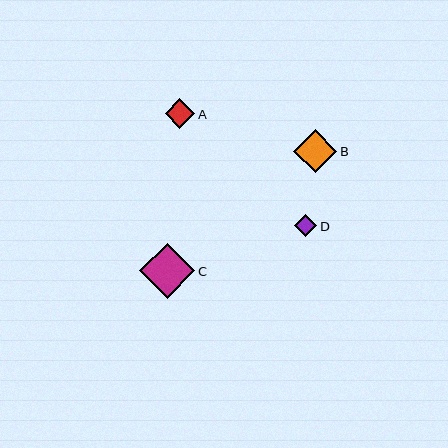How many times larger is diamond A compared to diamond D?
Diamond A is approximately 1.3 times the size of diamond D.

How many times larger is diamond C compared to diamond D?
Diamond C is approximately 2.5 times the size of diamond D.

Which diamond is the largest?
Diamond C is the largest with a size of approximately 55 pixels.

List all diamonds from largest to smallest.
From largest to smallest: C, B, A, D.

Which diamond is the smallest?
Diamond D is the smallest with a size of approximately 22 pixels.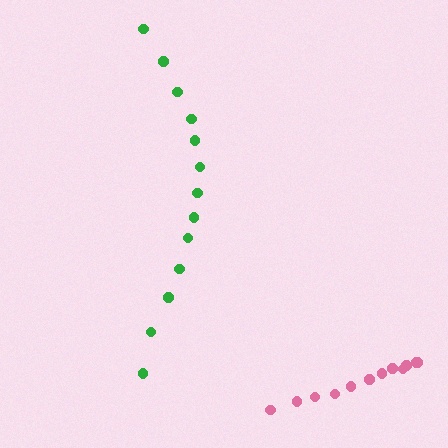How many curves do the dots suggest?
There are 2 distinct paths.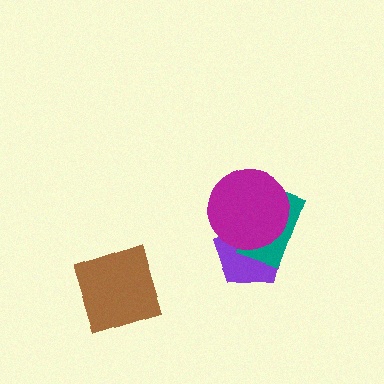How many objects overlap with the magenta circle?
2 objects overlap with the magenta circle.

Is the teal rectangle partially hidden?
Yes, it is partially covered by another shape.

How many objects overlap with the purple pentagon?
2 objects overlap with the purple pentagon.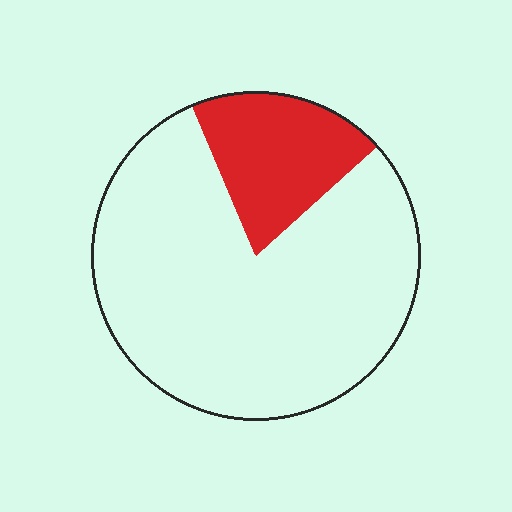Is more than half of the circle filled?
No.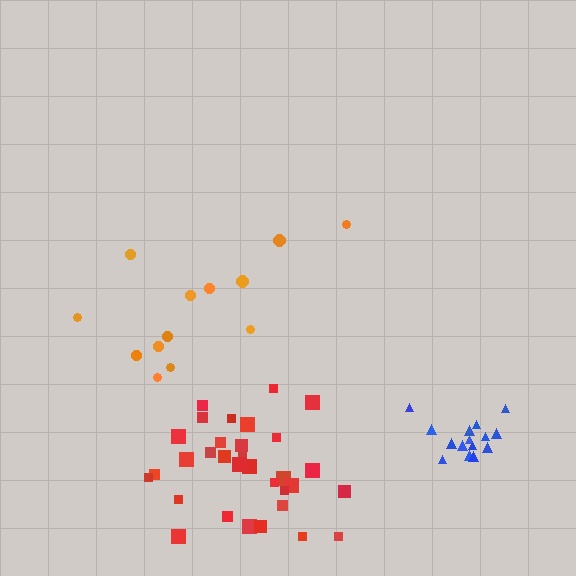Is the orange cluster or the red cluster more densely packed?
Red.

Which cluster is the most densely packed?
Blue.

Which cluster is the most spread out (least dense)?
Orange.